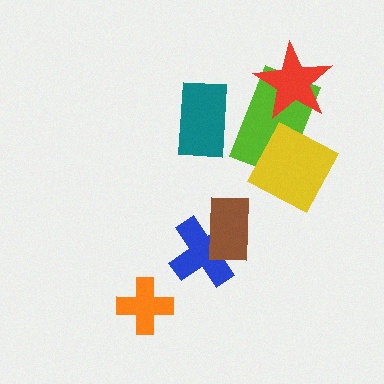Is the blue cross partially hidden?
Yes, it is partially covered by another shape.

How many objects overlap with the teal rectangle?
1 object overlaps with the teal rectangle.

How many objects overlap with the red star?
1 object overlaps with the red star.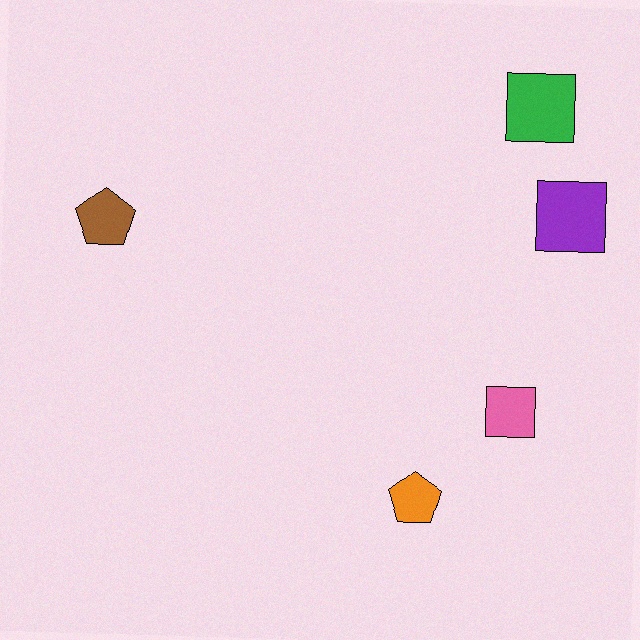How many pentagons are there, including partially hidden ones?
There are 2 pentagons.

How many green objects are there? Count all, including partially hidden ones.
There is 1 green object.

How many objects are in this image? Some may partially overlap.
There are 5 objects.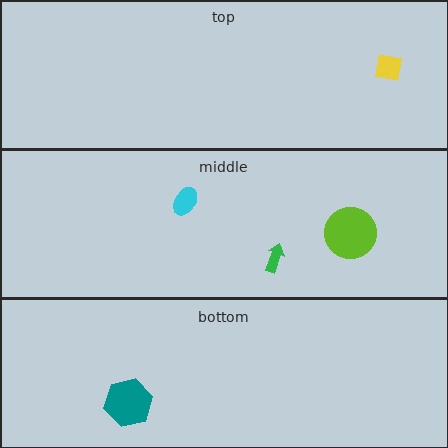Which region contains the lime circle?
The middle region.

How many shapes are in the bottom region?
1.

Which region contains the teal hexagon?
The bottom region.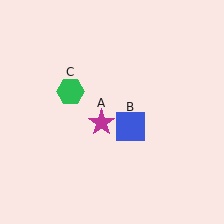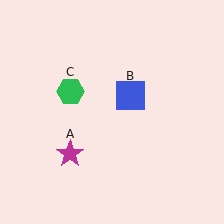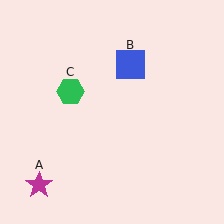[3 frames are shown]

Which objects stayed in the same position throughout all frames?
Green hexagon (object C) remained stationary.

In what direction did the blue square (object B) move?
The blue square (object B) moved up.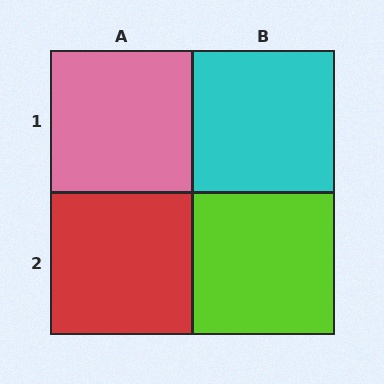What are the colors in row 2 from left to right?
Red, lime.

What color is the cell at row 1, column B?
Cyan.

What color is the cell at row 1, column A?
Pink.